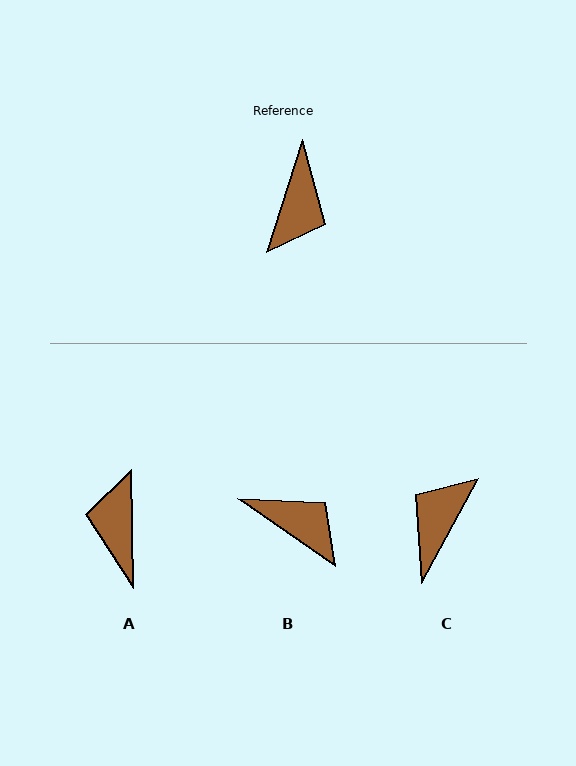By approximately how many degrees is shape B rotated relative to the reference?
Approximately 73 degrees counter-clockwise.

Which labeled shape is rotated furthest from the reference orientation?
C, about 169 degrees away.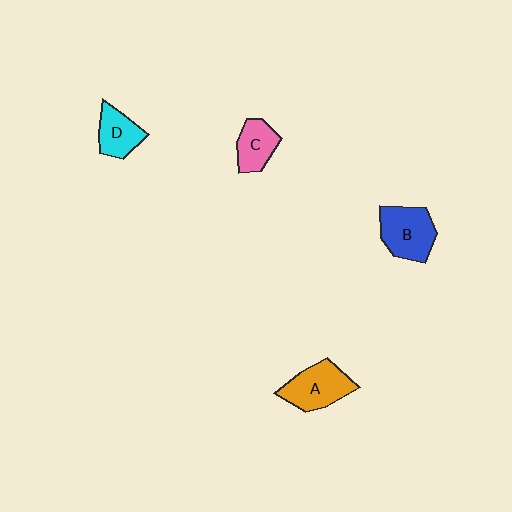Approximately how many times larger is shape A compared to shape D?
Approximately 1.4 times.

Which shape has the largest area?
Shape B (blue).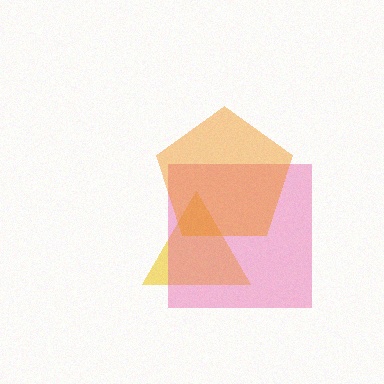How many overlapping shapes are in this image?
There are 3 overlapping shapes in the image.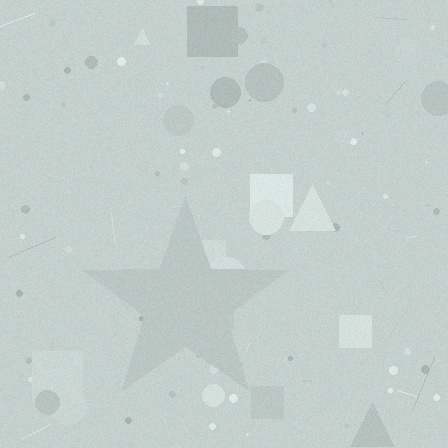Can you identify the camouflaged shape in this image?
The camouflaged shape is a star.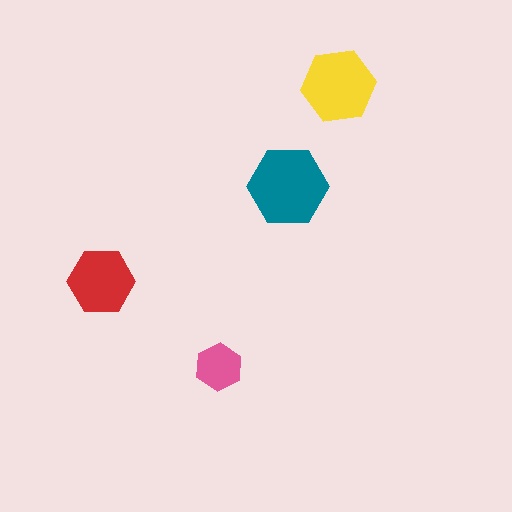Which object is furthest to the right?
The yellow hexagon is rightmost.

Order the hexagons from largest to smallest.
the teal one, the yellow one, the red one, the pink one.